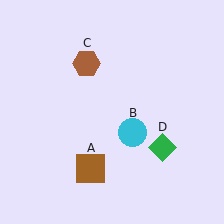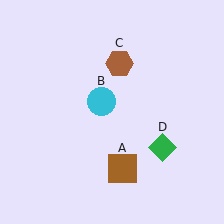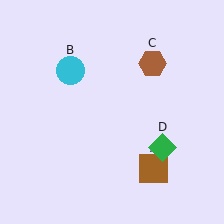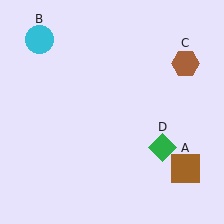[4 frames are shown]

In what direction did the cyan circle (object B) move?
The cyan circle (object B) moved up and to the left.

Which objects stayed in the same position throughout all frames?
Green diamond (object D) remained stationary.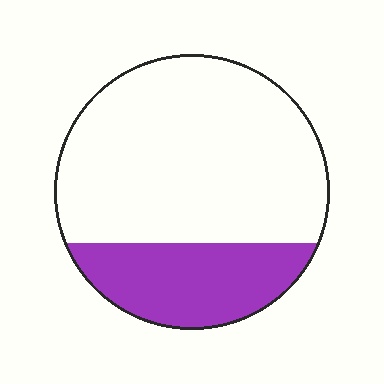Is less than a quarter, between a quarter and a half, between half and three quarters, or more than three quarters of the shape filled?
Between a quarter and a half.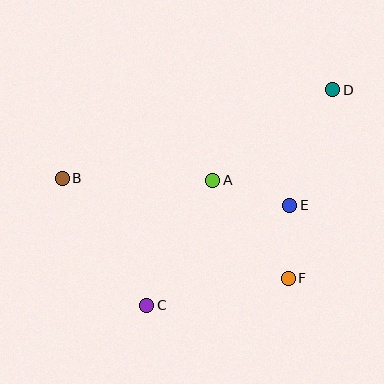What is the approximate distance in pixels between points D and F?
The distance between D and F is approximately 193 pixels.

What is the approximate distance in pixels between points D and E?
The distance between D and E is approximately 123 pixels.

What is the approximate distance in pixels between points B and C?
The distance between B and C is approximately 153 pixels.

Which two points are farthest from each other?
Points C and D are farthest from each other.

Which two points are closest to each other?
Points E and F are closest to each other.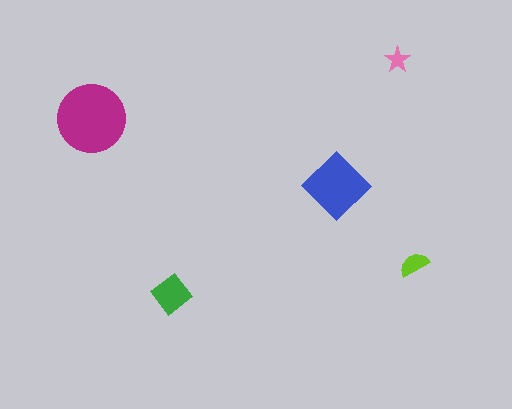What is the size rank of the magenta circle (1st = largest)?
1st.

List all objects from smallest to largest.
The pink star, the lime semicircle, the green diamond, the blue diamond, the magenta circle.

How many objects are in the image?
There are 5 objects in the image.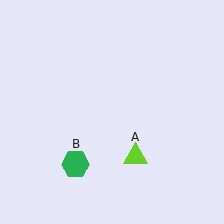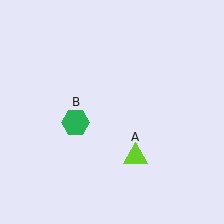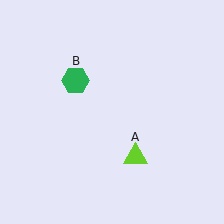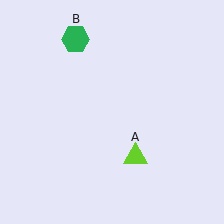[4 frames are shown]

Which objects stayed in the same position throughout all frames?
Lime triangle (object A) remained stationary.